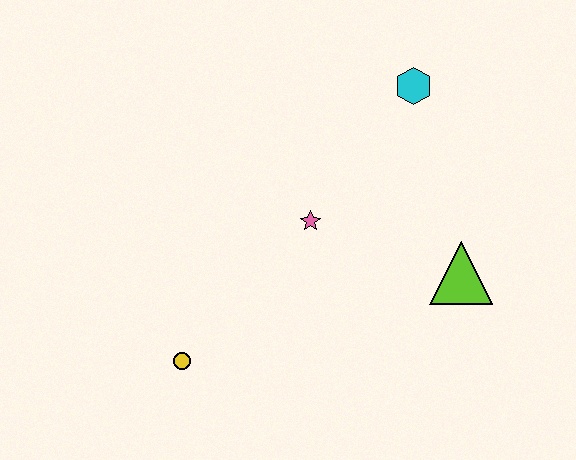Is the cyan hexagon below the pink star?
No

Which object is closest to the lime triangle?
The pink star is closest to the lime triangle.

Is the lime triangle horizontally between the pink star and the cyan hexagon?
No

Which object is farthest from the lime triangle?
The yellow circle is farthest from the lime triangle.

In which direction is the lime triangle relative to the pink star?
The lime triangle is to the right of the pink star.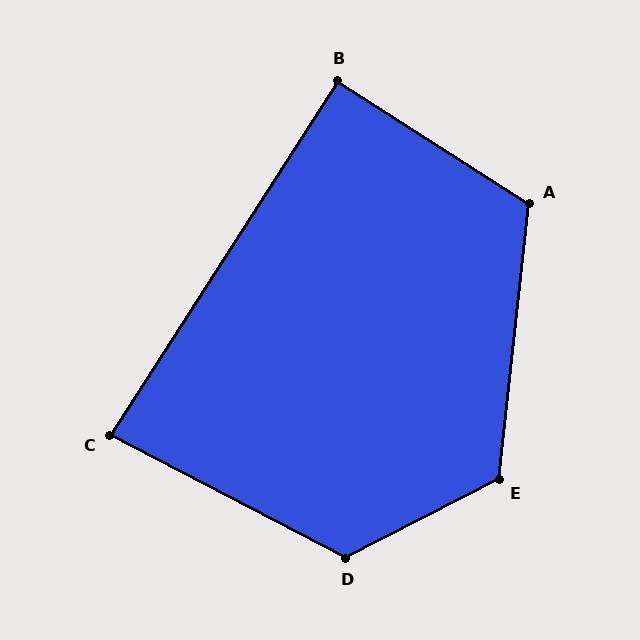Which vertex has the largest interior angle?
D, at approximately 125 degrees.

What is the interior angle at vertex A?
Approximately 116 degrees (obtuse).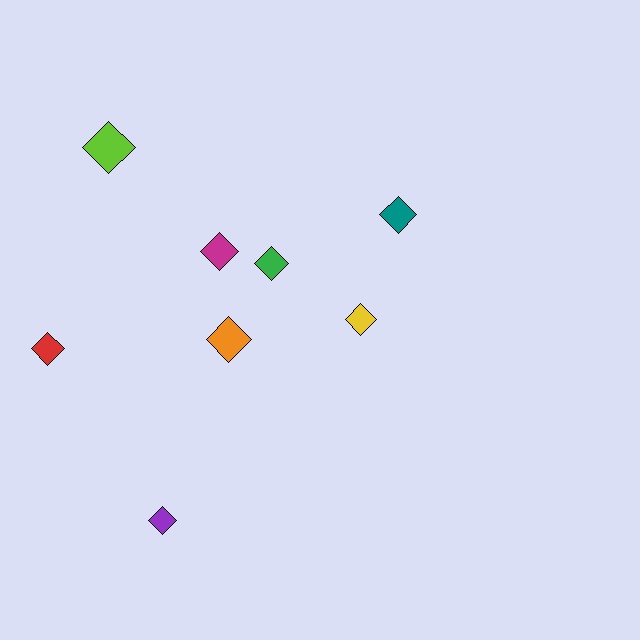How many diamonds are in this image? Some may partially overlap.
There are 8 diamonds.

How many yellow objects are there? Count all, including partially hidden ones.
There is 1 yellow object.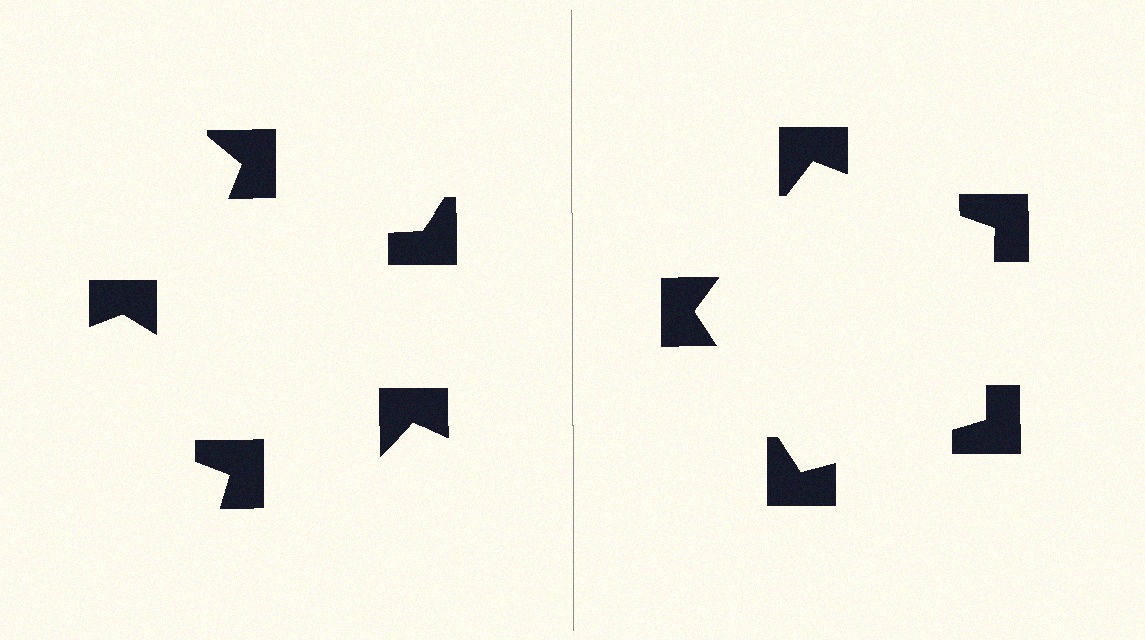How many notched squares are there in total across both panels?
10 — 5 on each side.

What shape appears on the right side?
An illusory pentagon.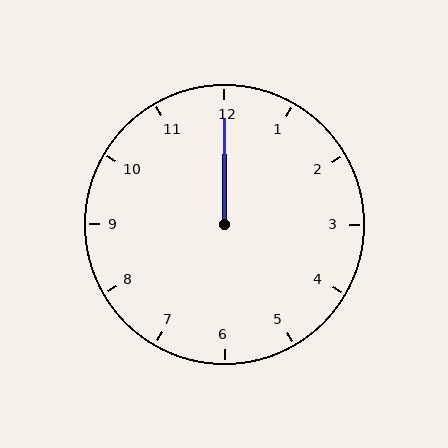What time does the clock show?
12:00.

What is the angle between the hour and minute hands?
Approximately 0 degrees.